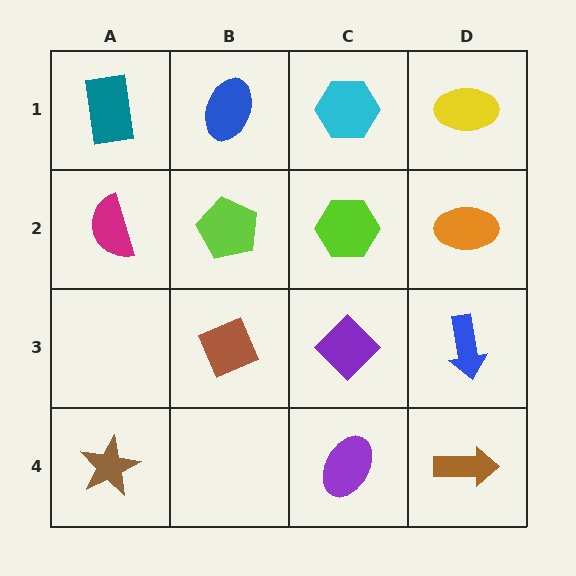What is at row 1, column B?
A blue ellipse.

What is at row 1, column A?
A teal rectangle.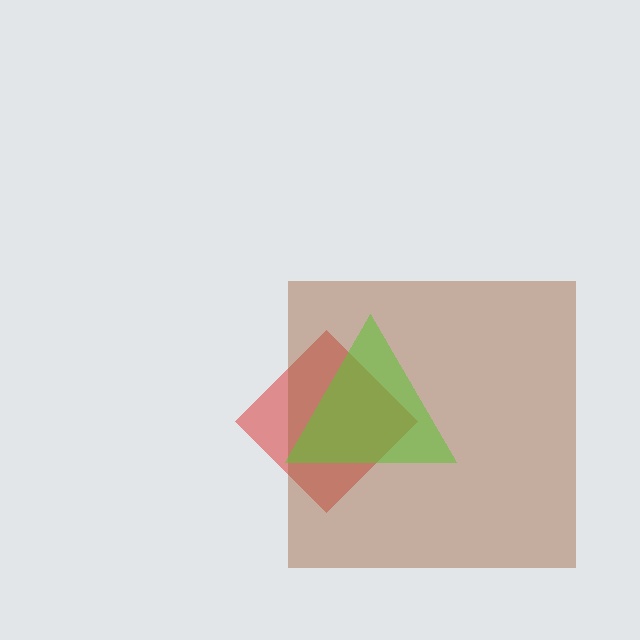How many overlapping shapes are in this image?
There are 3 overlapping shapes in the image.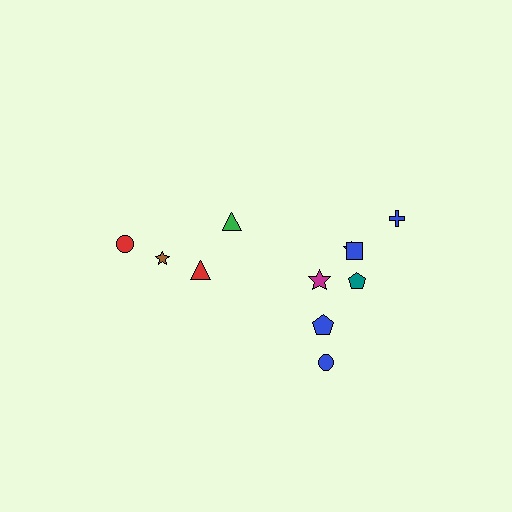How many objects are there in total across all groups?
There are 11 objects.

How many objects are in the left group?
There are 4 objects.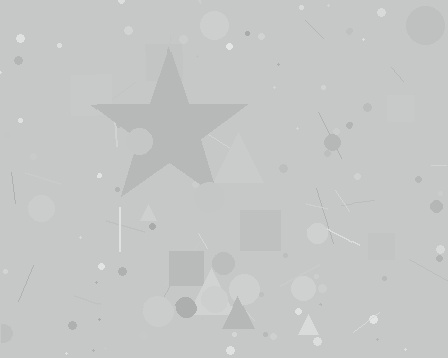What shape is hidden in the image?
A star is hidden in the image.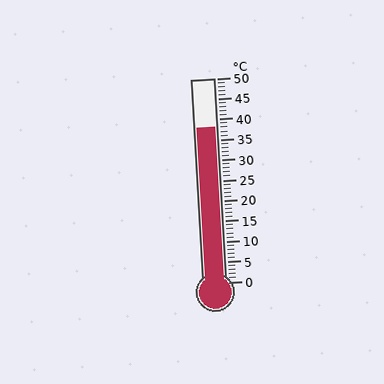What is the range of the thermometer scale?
The thermometer scale ranges from 0°C to 50°C.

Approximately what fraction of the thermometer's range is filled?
The thermometer is filled to approximately 75% of its range.